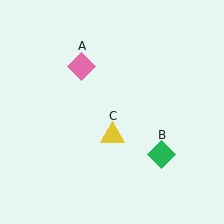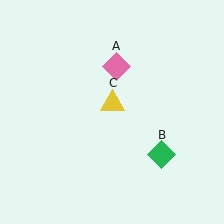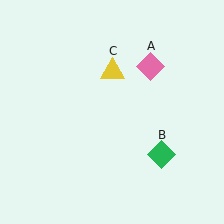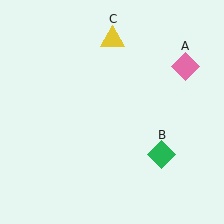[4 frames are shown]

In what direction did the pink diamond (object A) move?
The pink diamond (object A) moved right.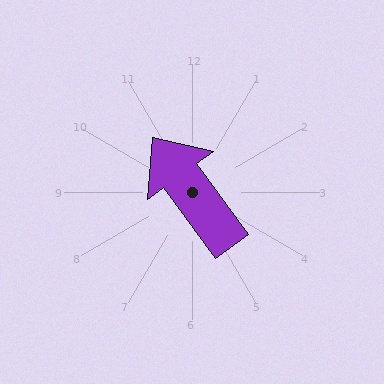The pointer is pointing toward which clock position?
Roughly 11 o'clock.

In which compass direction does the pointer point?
Northwest.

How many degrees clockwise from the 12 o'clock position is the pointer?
Approximately 324 degrees.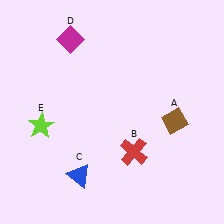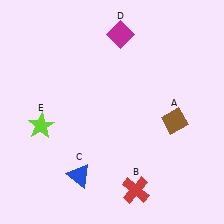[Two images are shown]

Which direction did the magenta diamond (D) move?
The magenta diamond (D) moved right.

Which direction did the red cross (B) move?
The red cross (B) moved down.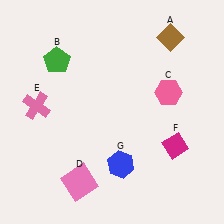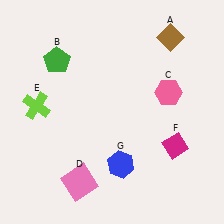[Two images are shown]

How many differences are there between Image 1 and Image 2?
There is 1 difference between the two images.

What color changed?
The cross (E) changed from pink in Image 1 to lime in Image 2.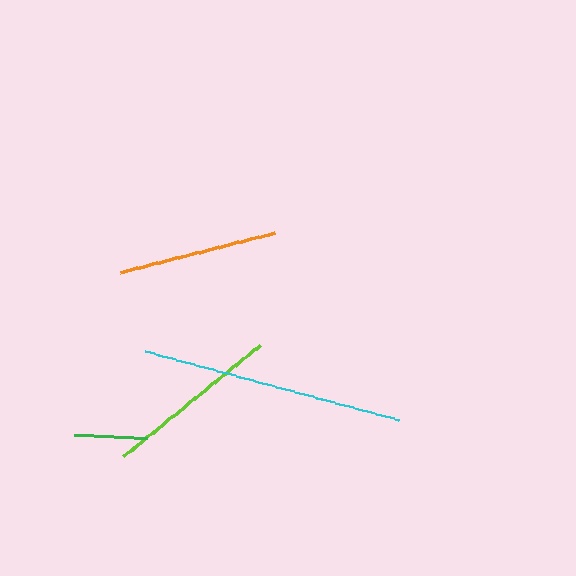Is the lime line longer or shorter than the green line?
The lime line is longer than the green line.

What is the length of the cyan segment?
The cyan segment is approximately 262 pixels long.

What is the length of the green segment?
The green segment is approximately 72 pixels long.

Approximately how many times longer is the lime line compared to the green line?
The lime line is approximately 2.4 times the length of the green line.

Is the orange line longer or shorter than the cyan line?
The cyan line is longer than the orange line.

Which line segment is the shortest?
The green line is the shortest at approximately 72 pixels.